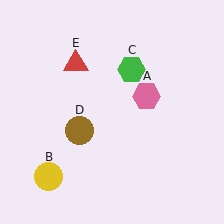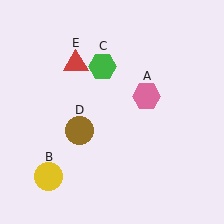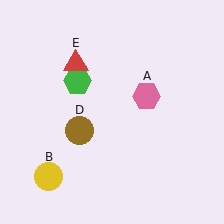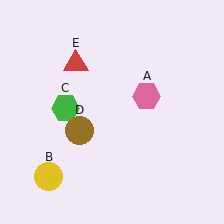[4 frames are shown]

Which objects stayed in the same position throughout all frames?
Pink hexagon (object A) and yellow circle (object B) and brown circle (object D) and red triangle (object E) remained stationary.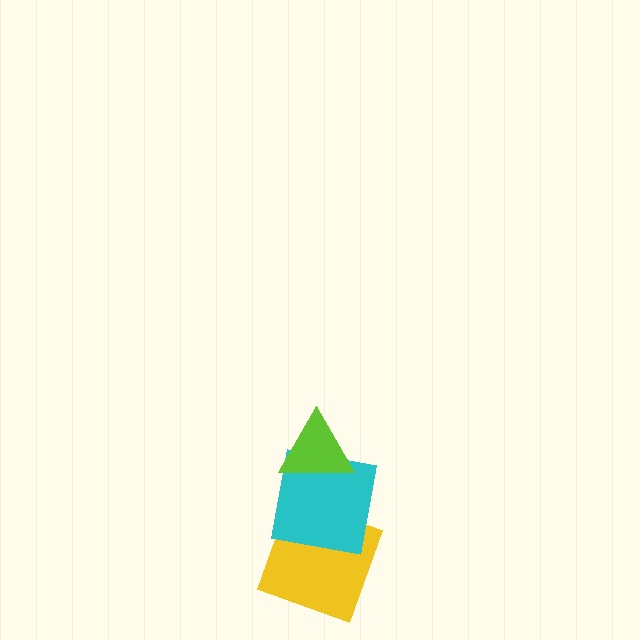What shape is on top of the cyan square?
The lime triangle is on top of the cyan square.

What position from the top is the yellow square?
The yellow square is 3rd from the top.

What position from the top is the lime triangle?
The lime triangle is 1st from the top.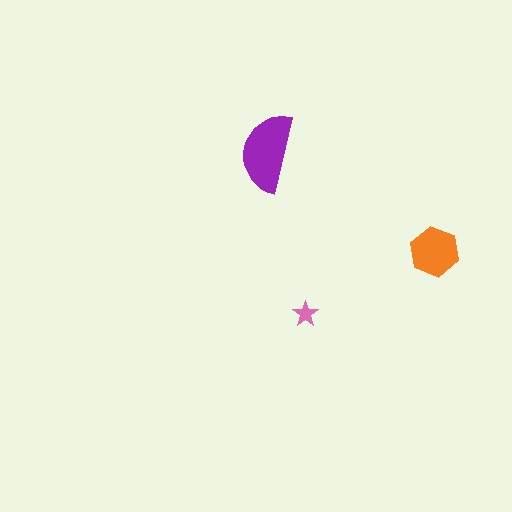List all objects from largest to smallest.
The purple semicircle, the orange hexagon, the pink star.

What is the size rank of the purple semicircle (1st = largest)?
1st.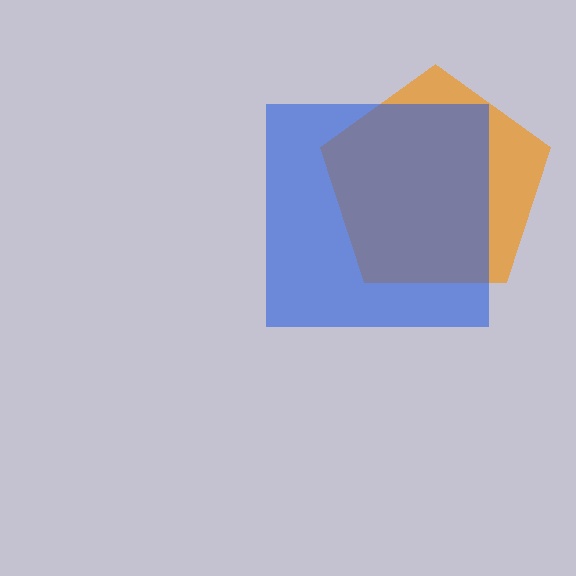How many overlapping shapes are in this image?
There are 2 overlapping shapes in the image.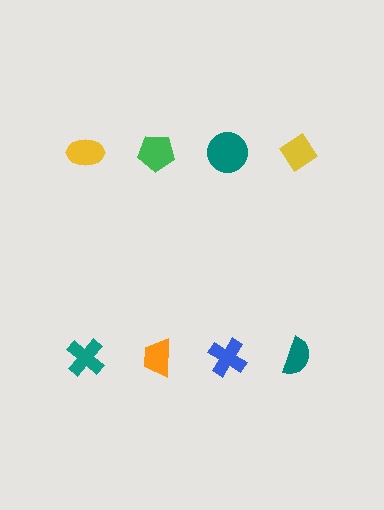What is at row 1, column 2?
A green pentagon.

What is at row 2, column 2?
An orange trapezoid.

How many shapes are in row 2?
4 shapes.